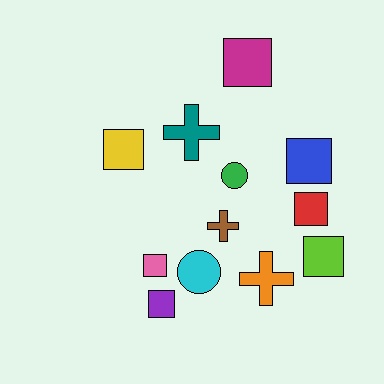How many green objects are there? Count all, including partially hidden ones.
There is 1 green object.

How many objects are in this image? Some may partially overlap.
There are 12 objects.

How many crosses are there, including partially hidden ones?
There are 3 crosses.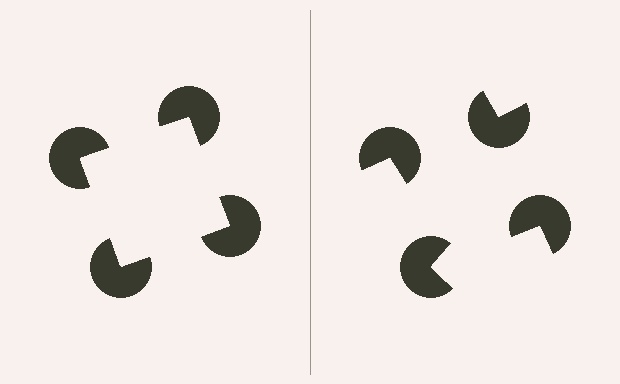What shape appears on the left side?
An illusory square.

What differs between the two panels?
The pac-man discs are positioned identically on both sides; only the wedge orientations differ. On the left they align to a square; on the right they are misaligned.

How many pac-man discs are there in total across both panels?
8 — 4 on each side.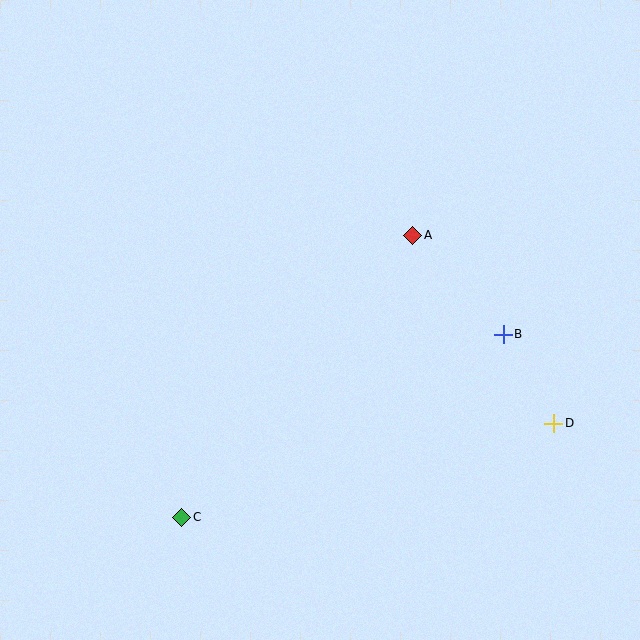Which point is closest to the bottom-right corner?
Point D is closest to the bottom-right corner.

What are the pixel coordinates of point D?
Point D is at (554, 423).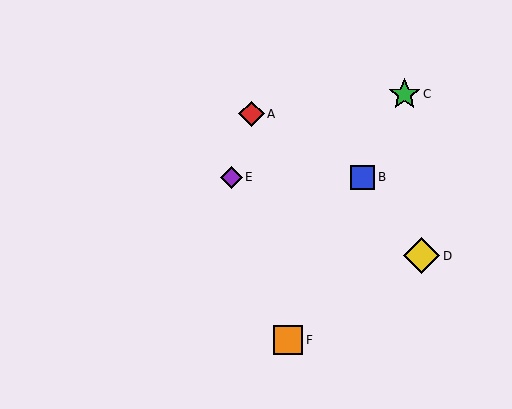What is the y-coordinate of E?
Object E is at y≈177.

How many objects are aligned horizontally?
2 objects (B, E) are aligned horizontally.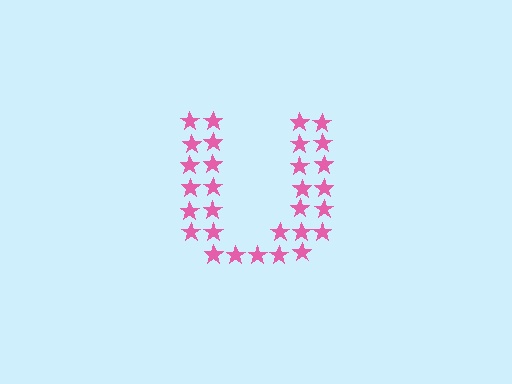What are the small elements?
The small elements are stars.